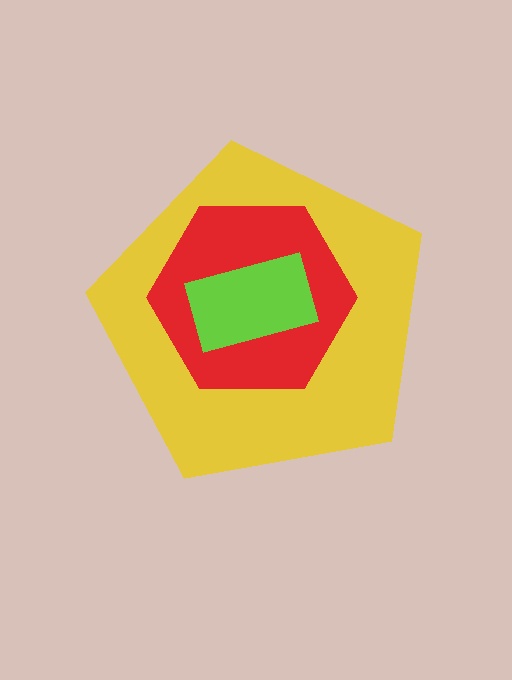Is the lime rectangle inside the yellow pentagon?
Yes.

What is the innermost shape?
The lime rectangle.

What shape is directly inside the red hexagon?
The lime rectangle.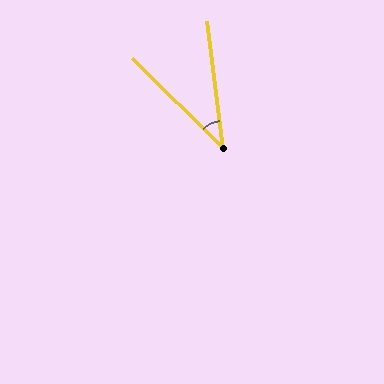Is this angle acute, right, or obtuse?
It is acute.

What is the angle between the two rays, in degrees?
Approximately 38 degrees.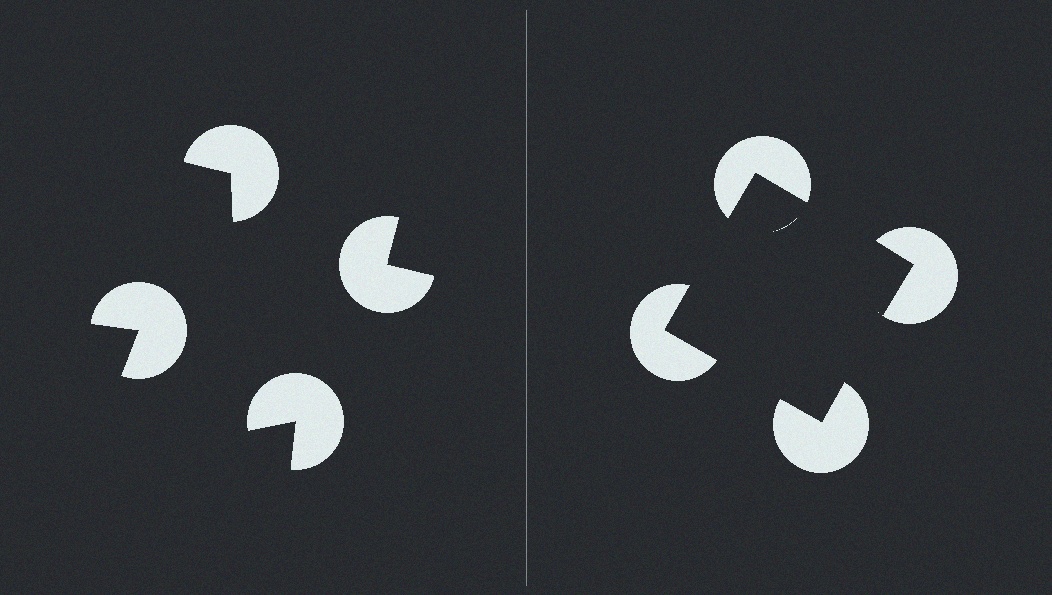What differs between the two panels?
The pac-man discs are positioned identically on both sides; only the wedge orientations differ. On the right they align to a square; on the left they are misaligned.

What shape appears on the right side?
An illusory square.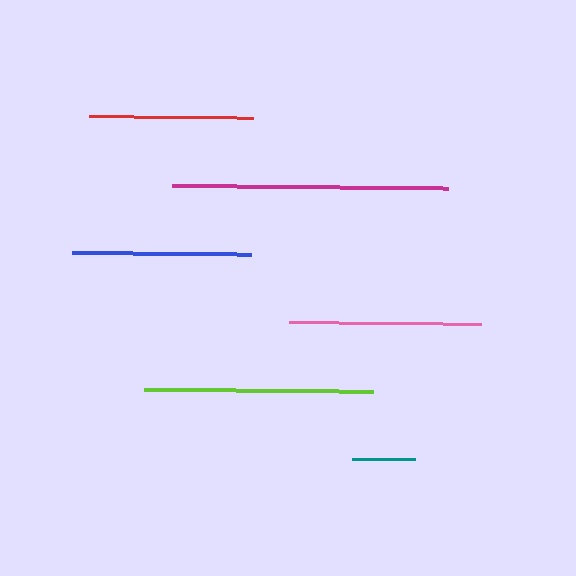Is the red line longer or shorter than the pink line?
The pink line is longer than the red line.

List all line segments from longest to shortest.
From longest to shortest: magenta, lime, pink, blue, red, teal.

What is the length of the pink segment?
The pink segment is approximately 191 pixels long.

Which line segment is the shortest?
The teal line is the shortest at approximately 63 pixels.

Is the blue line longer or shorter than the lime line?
The lime line is longer than the blue line.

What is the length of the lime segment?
The lime segment is approximately 229 pixels long.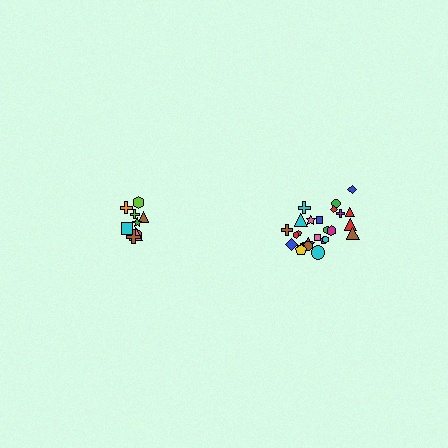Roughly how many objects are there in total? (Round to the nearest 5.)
Roughly 35 objects in total.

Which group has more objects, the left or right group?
The right group.